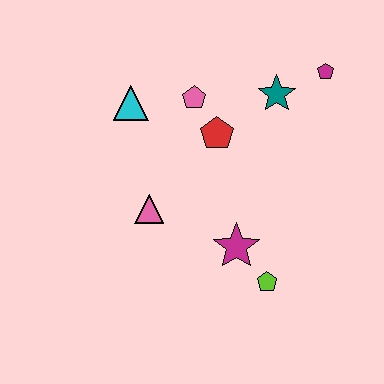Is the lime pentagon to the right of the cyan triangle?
Yes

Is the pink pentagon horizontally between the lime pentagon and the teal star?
No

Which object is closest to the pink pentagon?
The red pentagon is closest to the pink pentagon.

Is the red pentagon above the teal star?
No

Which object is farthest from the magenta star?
The magenta pentagon is farthest from the magenta star.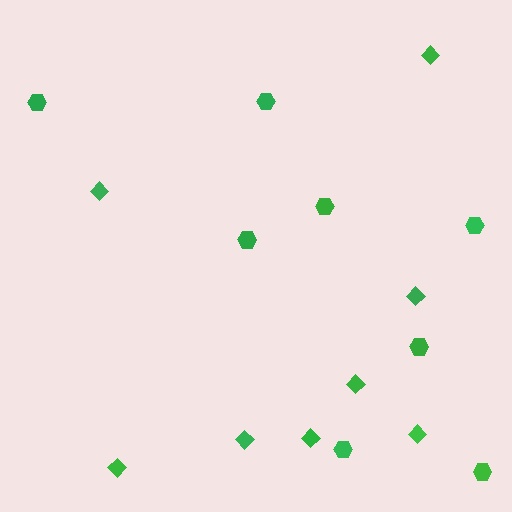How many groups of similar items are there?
There are 2 groups: one group of hexagons (8) and one group of diamonds (8).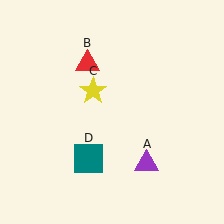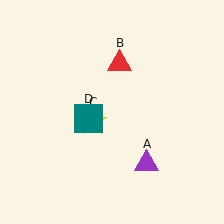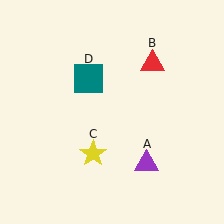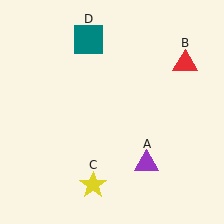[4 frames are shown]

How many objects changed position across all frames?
3 objects changed position: red triangle (object B), yellow star (object C), teal square (object D).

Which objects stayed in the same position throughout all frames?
Purple triangle (object A) remained stationary.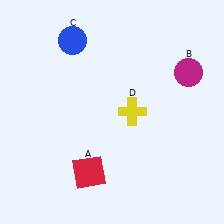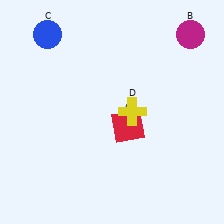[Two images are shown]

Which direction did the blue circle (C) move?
The blue circle (C) moved left.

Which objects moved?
The objects that moved are: the red square (A), the magenta circle (B), the blue circle (C).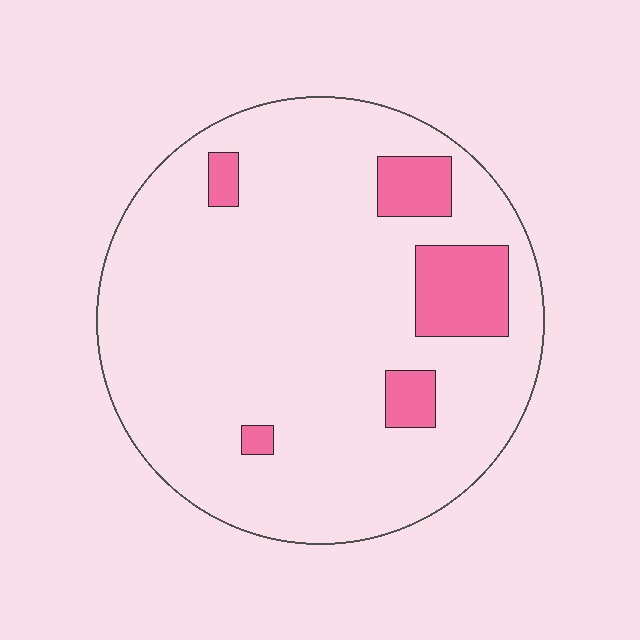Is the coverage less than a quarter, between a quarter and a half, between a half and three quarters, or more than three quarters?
Less than a quarter.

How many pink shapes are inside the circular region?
5.